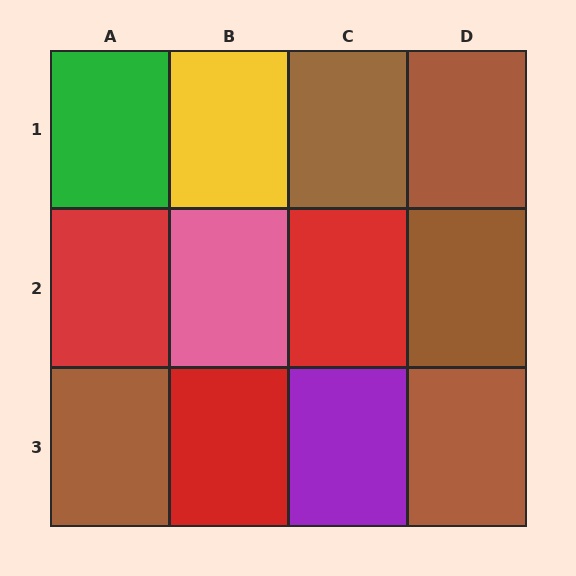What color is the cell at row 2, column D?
Brown.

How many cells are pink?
1 cell is pink.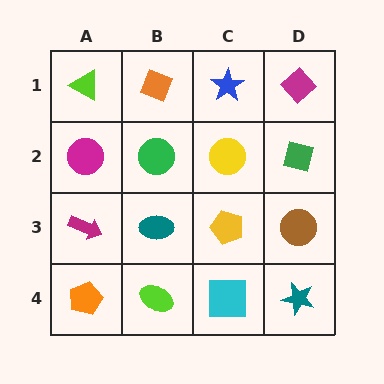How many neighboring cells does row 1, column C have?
3.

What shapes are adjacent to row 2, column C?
A blue star (row 1, column C), a yellow pentagon (row 3, column C), a green circle (row 2, column B), a green square (row 2, column D).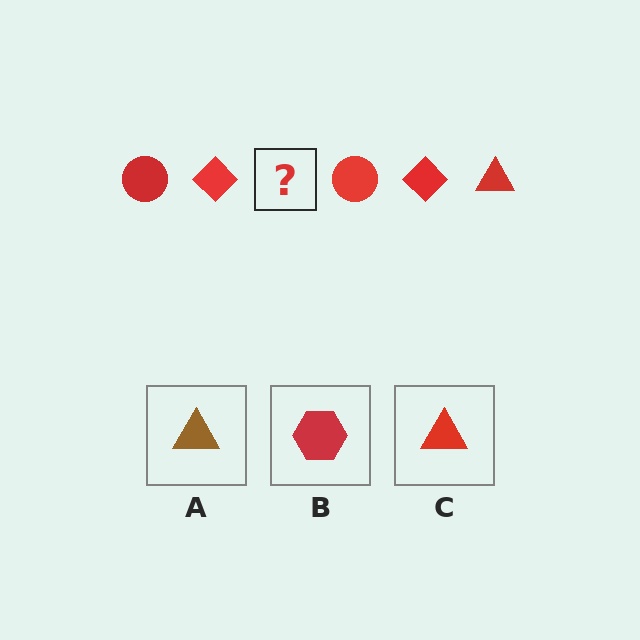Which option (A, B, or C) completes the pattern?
C.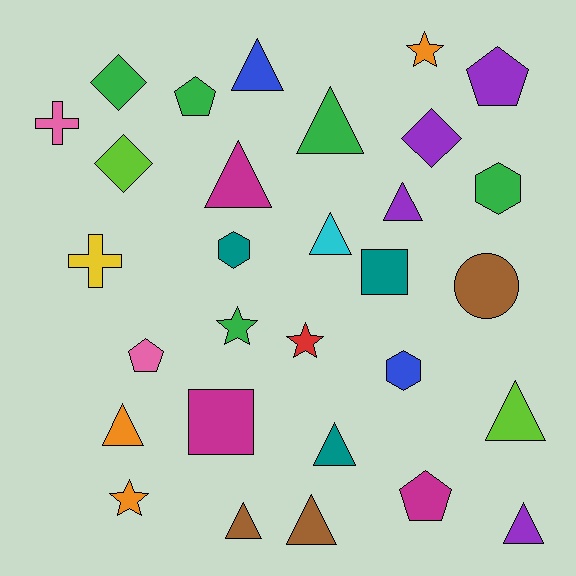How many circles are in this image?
There is 1 circle.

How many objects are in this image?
There are 30 objects.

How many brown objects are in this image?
There are 3 brown objects.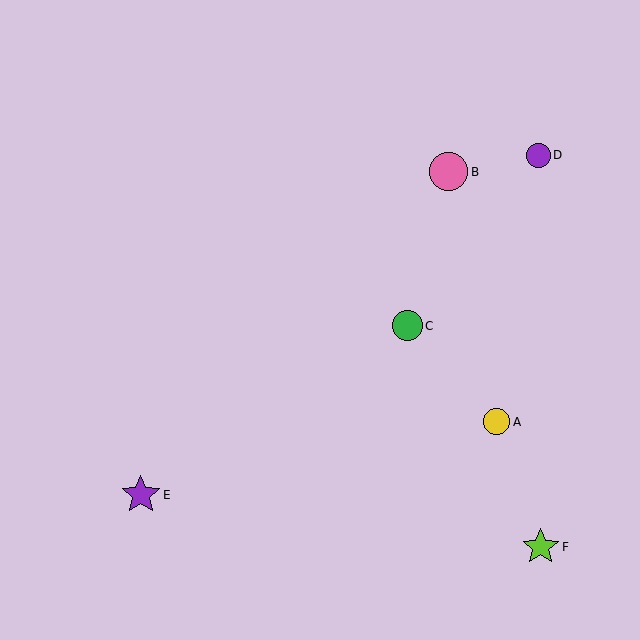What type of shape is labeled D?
Shape D is a purple circle.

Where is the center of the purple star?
The center of the purple star is at (141, 495).